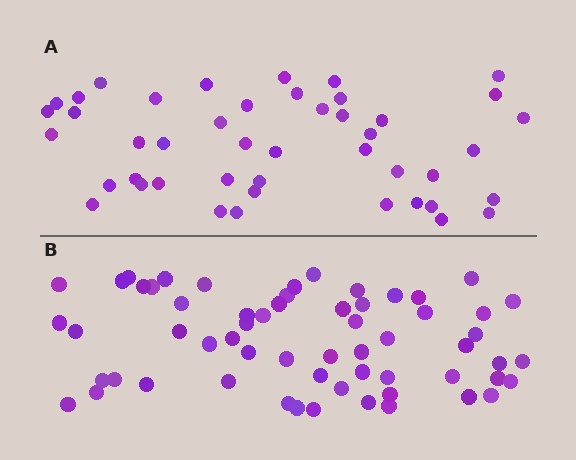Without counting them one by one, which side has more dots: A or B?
Region B (the bottom region) has more dots.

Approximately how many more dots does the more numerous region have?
Region B has approximately 15 more dots than region A.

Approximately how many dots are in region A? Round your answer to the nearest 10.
About 40 dots. (The exact count is 45, which rounds to 40.)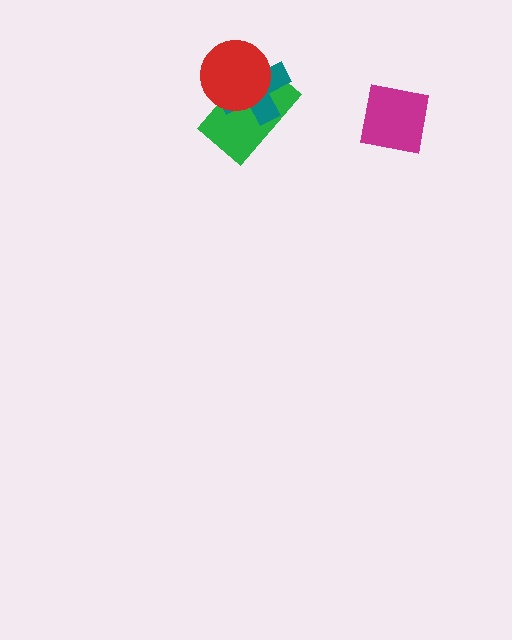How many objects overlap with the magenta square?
0 objects overlap with the magenta square.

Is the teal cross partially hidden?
Yes, it is partially covered by another shape.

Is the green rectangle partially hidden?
Yes, it is partially covered by another shape.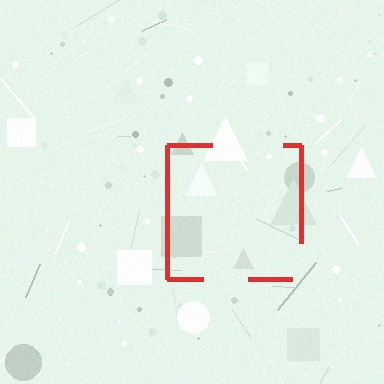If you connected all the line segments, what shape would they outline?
They would outline a square.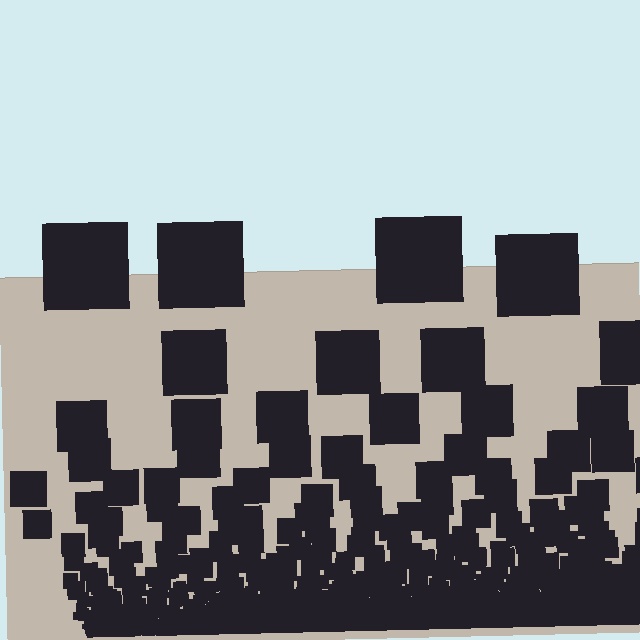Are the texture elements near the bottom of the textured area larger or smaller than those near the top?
Smaller. The gradient is inverted — elements near the bottom are smaller and denser.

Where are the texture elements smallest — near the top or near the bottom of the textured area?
Near the bottom.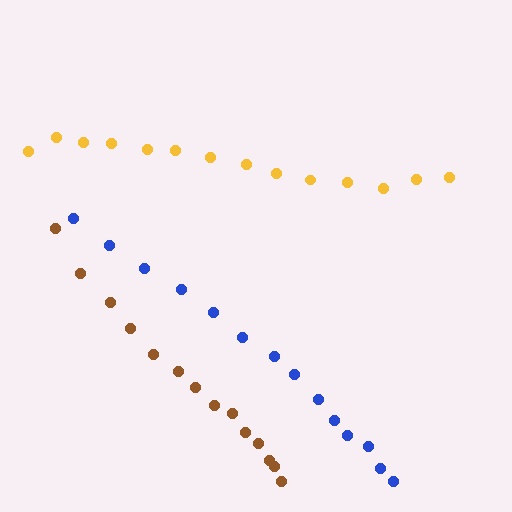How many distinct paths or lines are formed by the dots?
There are 3 distinct paths.